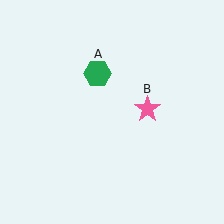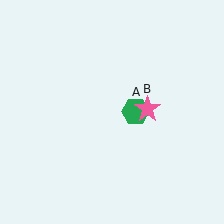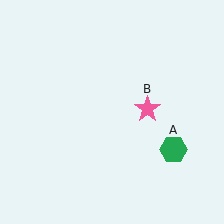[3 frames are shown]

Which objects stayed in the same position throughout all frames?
Pink star (object B) remained stationary.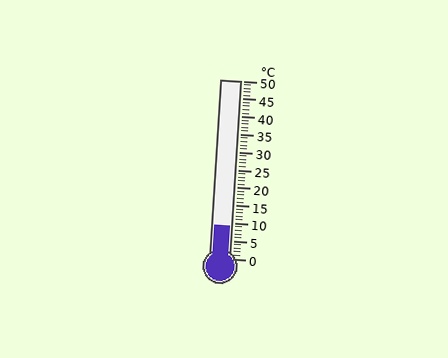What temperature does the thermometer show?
The thermometer shows approximately 9°C.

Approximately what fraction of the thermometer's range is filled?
The thermometer is filled to approximately 20% of its range.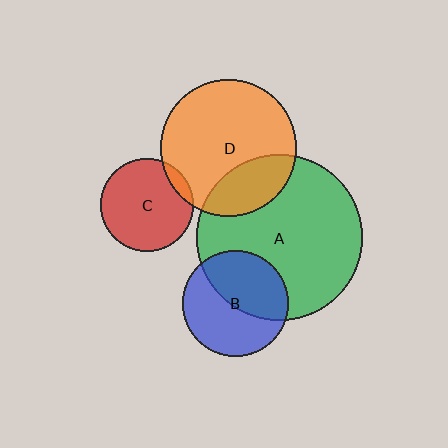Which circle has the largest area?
Circle A (green).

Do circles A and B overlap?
Yes.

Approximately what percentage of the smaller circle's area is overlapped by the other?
Approximately 50%.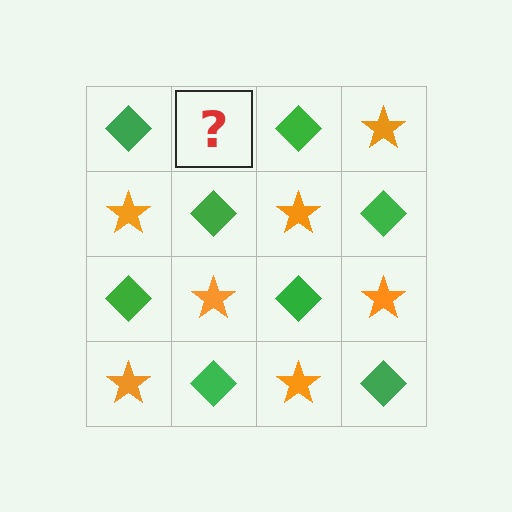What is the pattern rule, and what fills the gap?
The rule is that it alternates green diamond and orange star in a checkerboard pattern. The gap should be filled with an orange star.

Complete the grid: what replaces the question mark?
The question mark should be replaced with an orange star.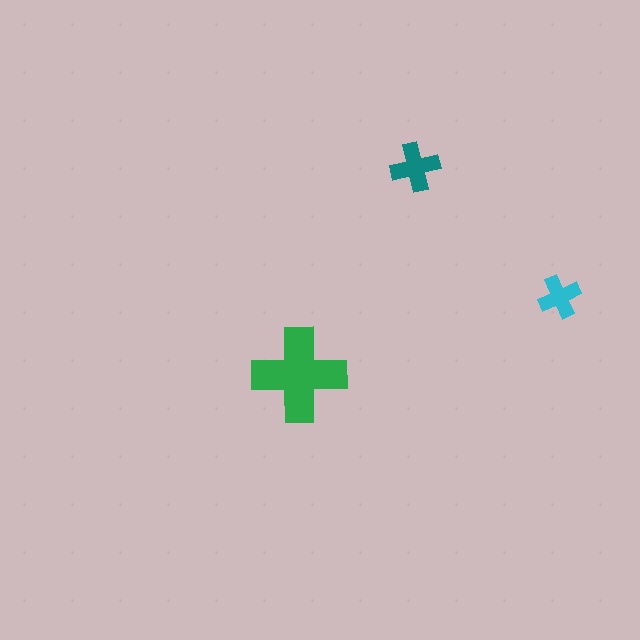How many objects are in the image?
There are 3 objects in the image.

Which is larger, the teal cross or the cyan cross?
The teal one.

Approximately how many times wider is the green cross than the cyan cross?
About 2 times wider.